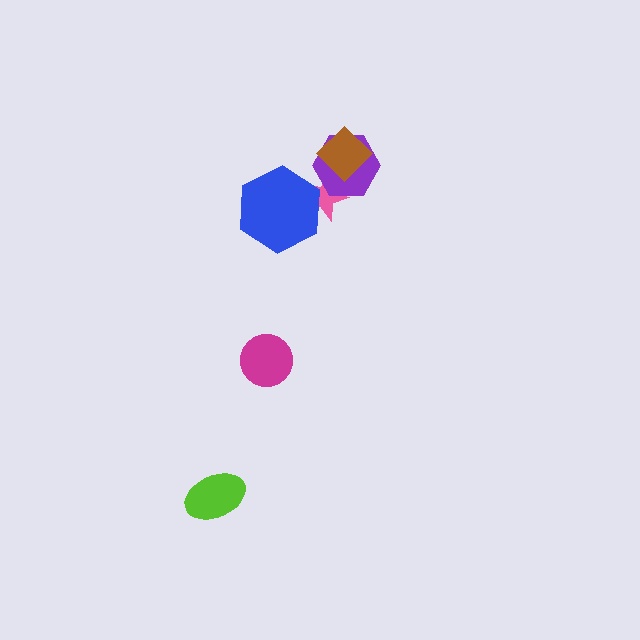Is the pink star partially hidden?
Yes, it is partially covered by another shape.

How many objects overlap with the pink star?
2 objects overlap with the pink star.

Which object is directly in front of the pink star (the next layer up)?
The blue hexagon is directly in front of the pink star.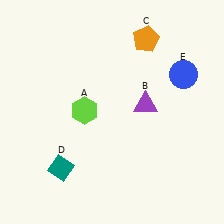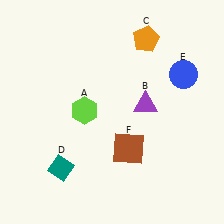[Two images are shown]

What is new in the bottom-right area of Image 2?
A brown square (F) was added in the bottom-right area of Image 2.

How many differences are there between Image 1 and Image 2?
There is 1 difference between the two images.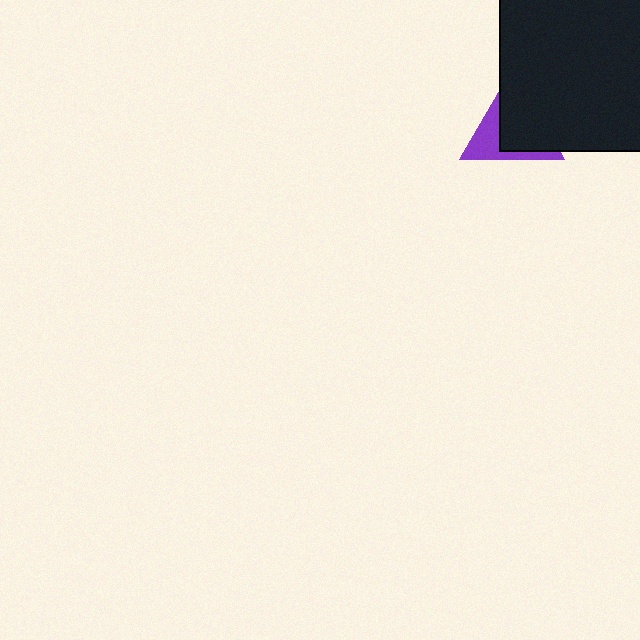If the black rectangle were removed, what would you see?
You would see the complete purple triangle.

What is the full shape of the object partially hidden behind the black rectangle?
The partially hidden object is a purple triangle.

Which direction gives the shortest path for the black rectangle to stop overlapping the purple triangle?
Moving right gives the shortest separation.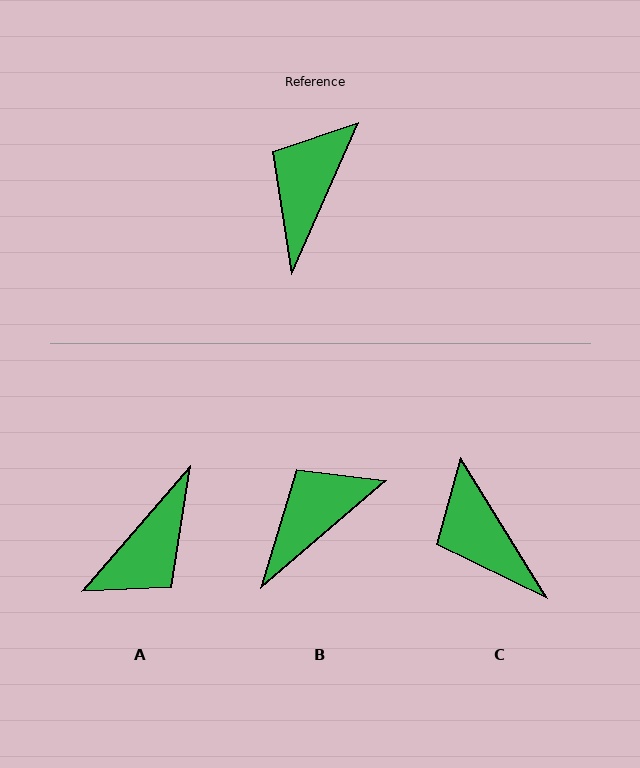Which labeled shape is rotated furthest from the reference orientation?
A, about 163 degrees away.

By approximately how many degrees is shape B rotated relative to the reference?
Approximately 26 degrees clockwise.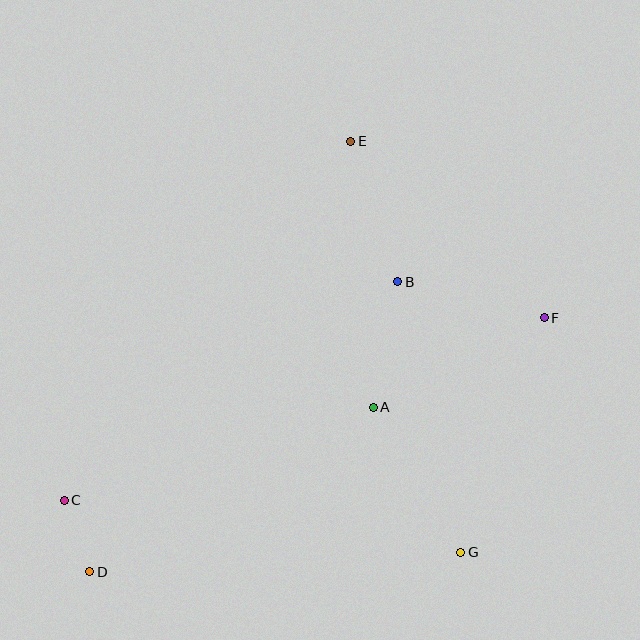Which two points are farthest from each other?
Points D and F are farthest from each other.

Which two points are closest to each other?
Points C and D are closest to each other.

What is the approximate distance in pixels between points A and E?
The distance between A and E is approximately 267 pixels.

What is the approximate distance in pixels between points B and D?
The distance between B and D is approximately 423 pixels.